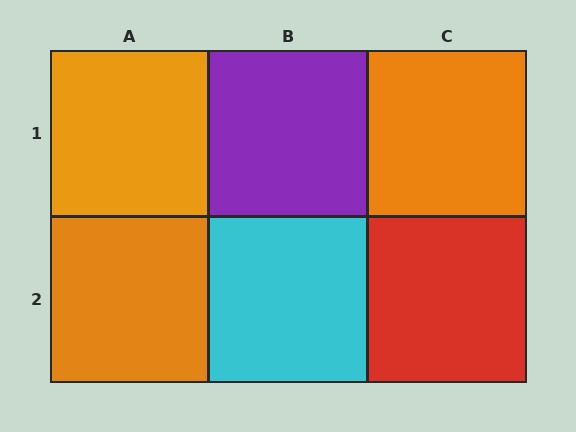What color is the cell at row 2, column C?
Red.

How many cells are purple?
1 cell is purple.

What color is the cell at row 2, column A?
Orange.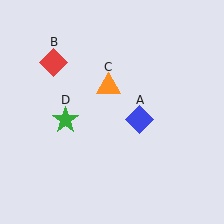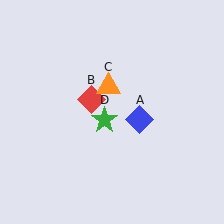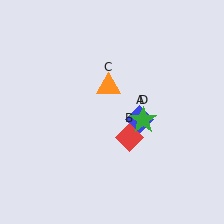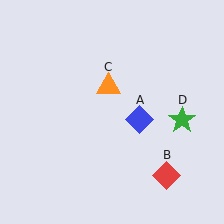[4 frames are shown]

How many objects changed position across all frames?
2 objects changed position: red diamond (object B), green star (object D).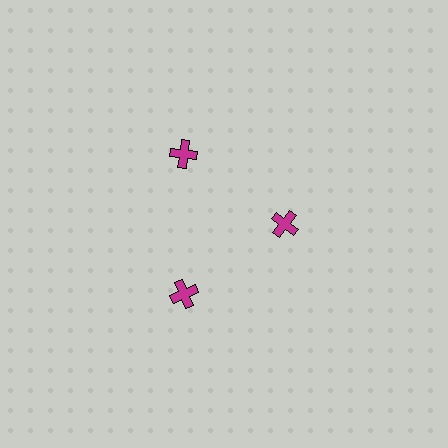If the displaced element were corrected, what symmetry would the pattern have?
It would have 3-fold rotational symmetry — the pattern would map onto itself every 120 degrees.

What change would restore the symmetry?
The symmetry would be restored by moving it outward, back onto the ring so that all 3 crosses sit at equal angles and equal distance from the center.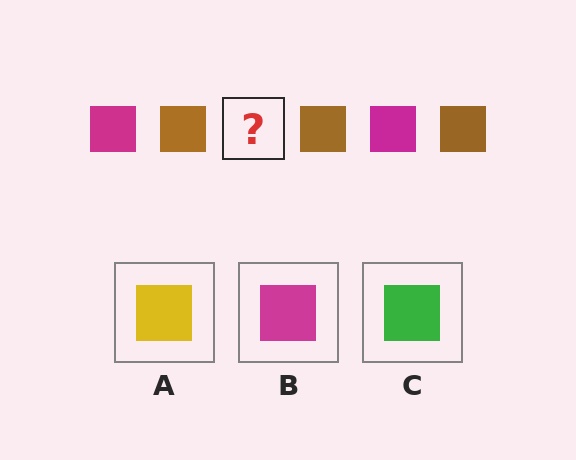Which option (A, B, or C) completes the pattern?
B.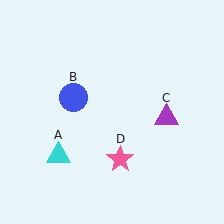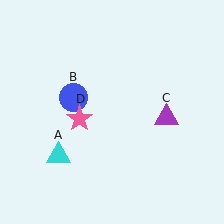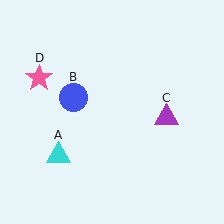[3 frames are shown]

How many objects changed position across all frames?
1 object changed position: pink star (object D).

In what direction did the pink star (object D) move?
The pink star (object D) moved up and to the left.